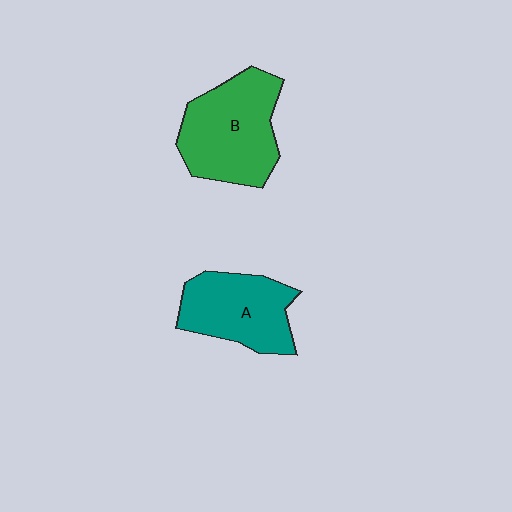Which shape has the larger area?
Shape B (green).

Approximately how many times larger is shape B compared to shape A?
Approximately 1.2 times.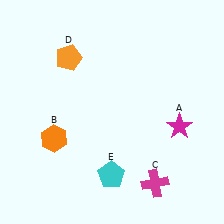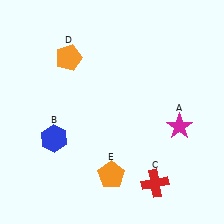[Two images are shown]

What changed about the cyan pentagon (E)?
In Image 1, E is cyan. In Image 2, it changed to orange.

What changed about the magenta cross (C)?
In Image 1, C is magenta. In Image 2, it changed to red.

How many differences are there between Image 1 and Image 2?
There are 3 differences between the two images.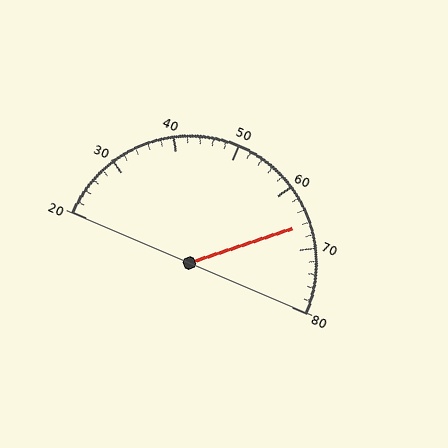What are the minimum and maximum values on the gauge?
The gauge ranges from 20 to 80.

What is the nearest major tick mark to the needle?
The nearest major tick mark is 70.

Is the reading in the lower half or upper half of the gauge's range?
The reading is in the upper half of the range (20 to 80).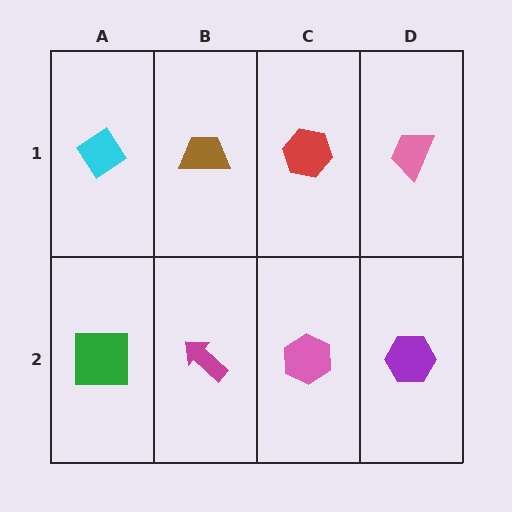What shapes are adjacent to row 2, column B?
A brown trapezoid (row 1, column B), a green square (row 2, column A), a pink hexagon (row 2, column C).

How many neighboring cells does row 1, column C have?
3.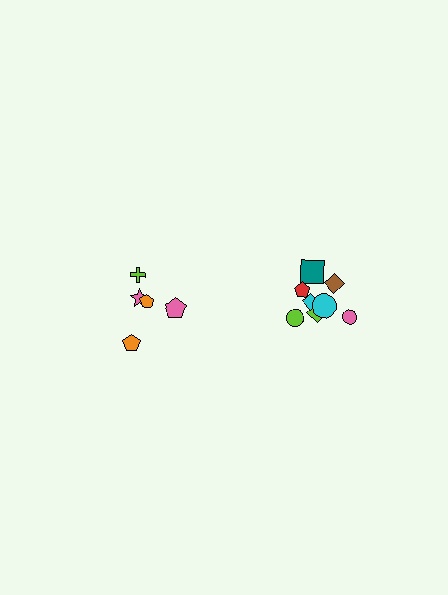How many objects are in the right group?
There are 8 objects.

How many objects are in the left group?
There are 5 objects.